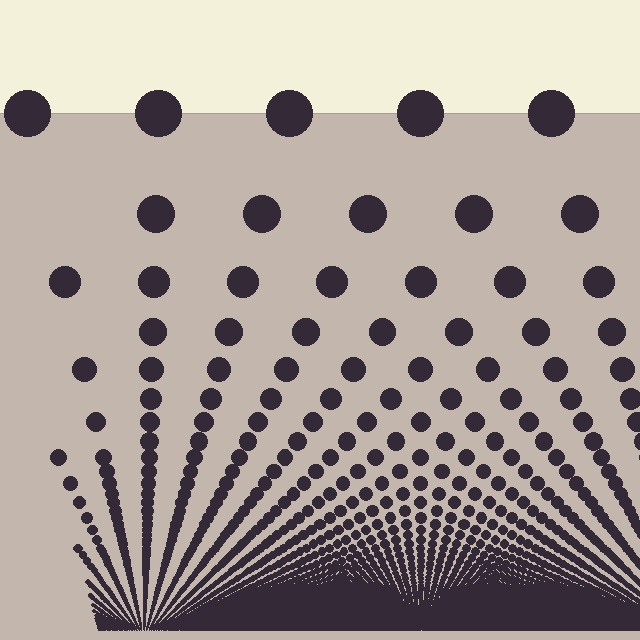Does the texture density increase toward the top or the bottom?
Density increases toward the bottom.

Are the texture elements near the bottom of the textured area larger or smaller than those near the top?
Smaller. The gradient is inverted — elements near the bottom are smaller and denser.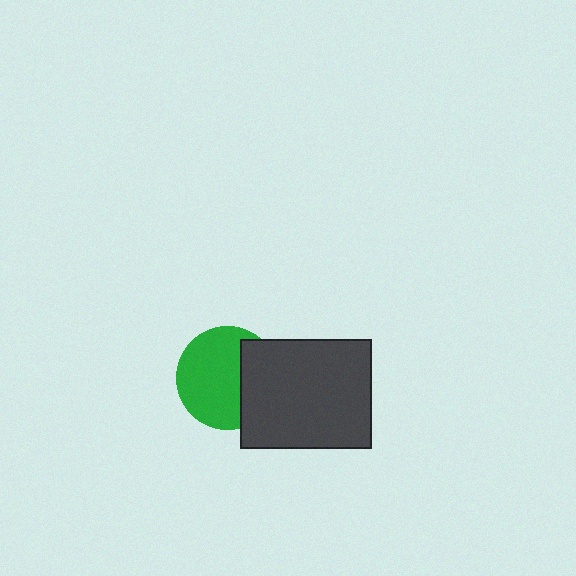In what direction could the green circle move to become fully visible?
The green circle could move left. That would shift it out from behind the dark gray rectangle entirely.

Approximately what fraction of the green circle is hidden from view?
Roughly 33% of the green circle is hidden behind the dark gray rectangle.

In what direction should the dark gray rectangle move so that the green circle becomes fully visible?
The dark gray rectangle should move right. That is the shortest direction to clear the overlap and leave the green circle fully visible.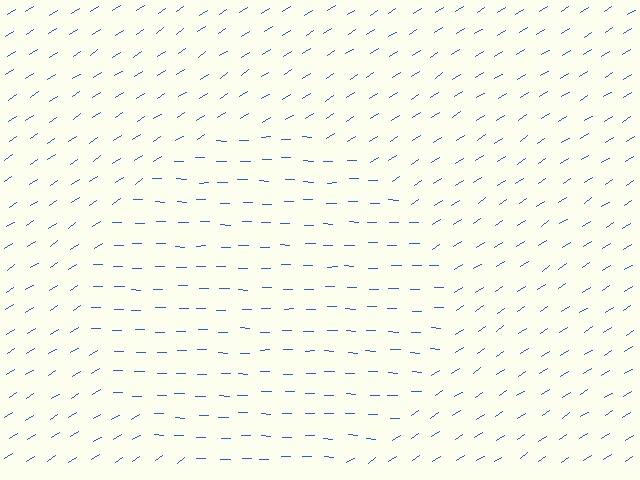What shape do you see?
I see a circle.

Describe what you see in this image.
The image is filled with small blue line segments. A circle region in the image has lines oriented differently from the surrounding lines, creating a visible texture boundary.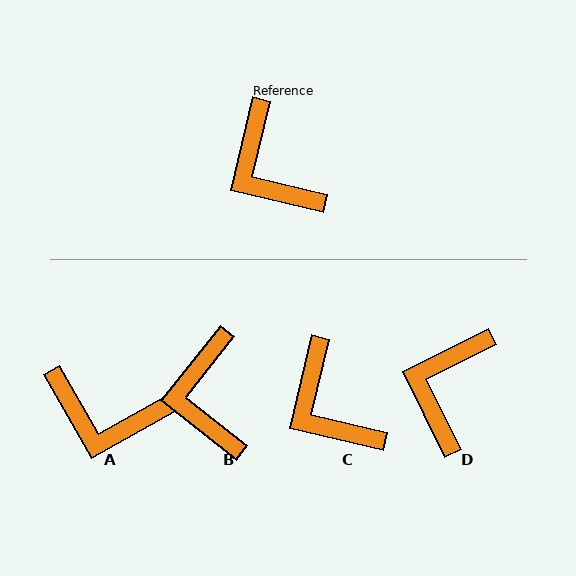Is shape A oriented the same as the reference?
No, it is off by about 43 degrees.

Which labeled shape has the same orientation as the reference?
C.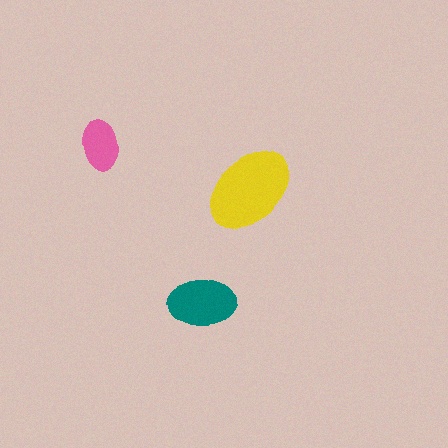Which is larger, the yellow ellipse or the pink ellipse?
The yellow one.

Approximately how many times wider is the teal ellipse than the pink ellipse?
About 1.5 times wider.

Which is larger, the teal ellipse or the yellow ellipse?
The yellow one.